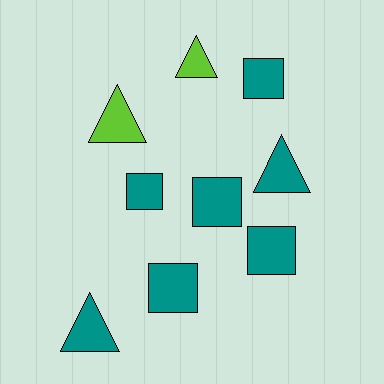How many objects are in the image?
There are 9 objects.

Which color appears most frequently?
Teal, with 7 objects.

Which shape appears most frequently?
Square, with 5 objects.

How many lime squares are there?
There are no lime squares.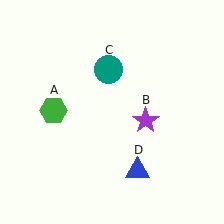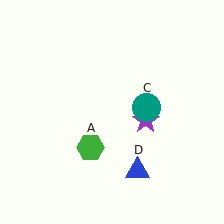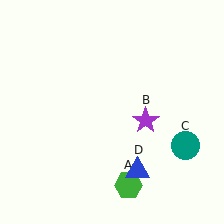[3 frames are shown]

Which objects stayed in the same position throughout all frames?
Purple star (object B) and blue triangle (object D) remained stationary.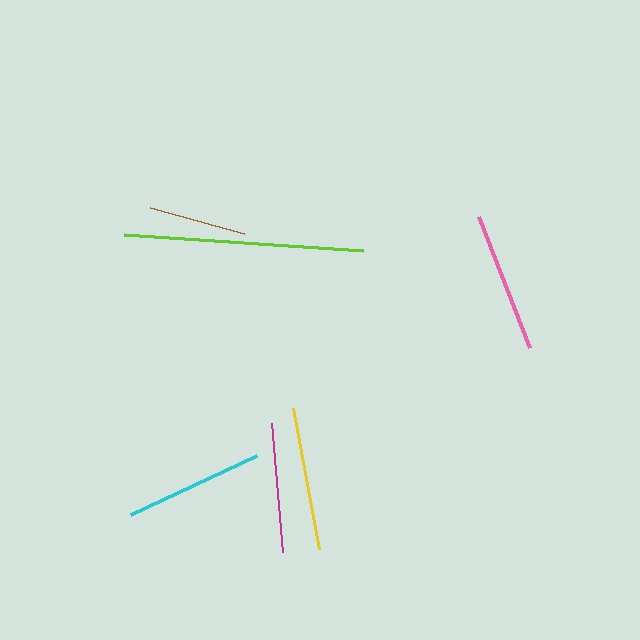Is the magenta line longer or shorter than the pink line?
The pink line is longer than the magenta line.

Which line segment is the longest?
The lime line is the longest at approximately 239 pixels.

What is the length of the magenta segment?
The magenta segment is approximately 129 pixels long.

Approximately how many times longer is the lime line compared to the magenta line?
The lime line is approximately 1.9 times the length of the magenta line.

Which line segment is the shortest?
The brown line is the shortest at approximately 97 pixels.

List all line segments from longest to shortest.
From longest to shortest: lime, yellow, pink, cyan, magenta, brown.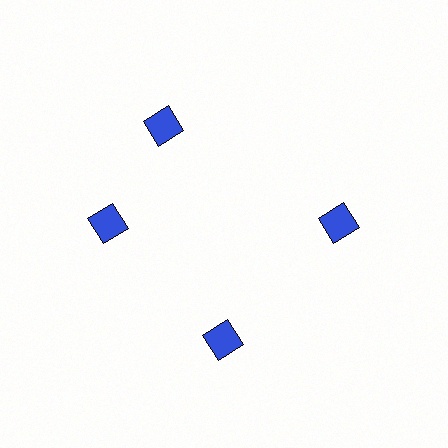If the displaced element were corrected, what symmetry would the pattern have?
It would have 4-fold rotational symmetry — the pattern would map onto itself every 90 degrees.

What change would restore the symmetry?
The symmetry would be restored by rotating it back into even spacing with its neighbors so that all 4 diamonds sit at equal angles and equal distance from the center.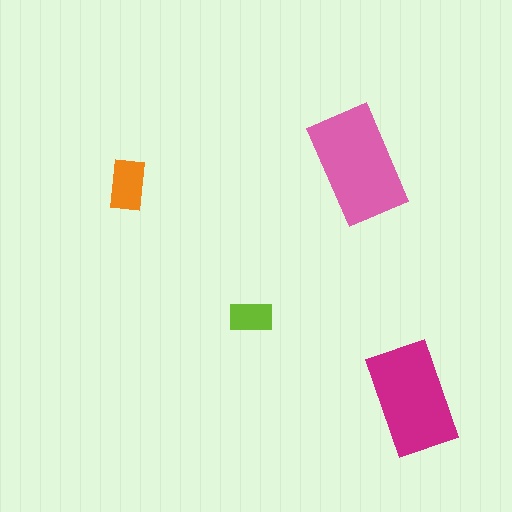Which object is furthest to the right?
The magenta rectangle is rightmost.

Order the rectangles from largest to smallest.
the pink one, the magenta one, the orange one, the lime one.